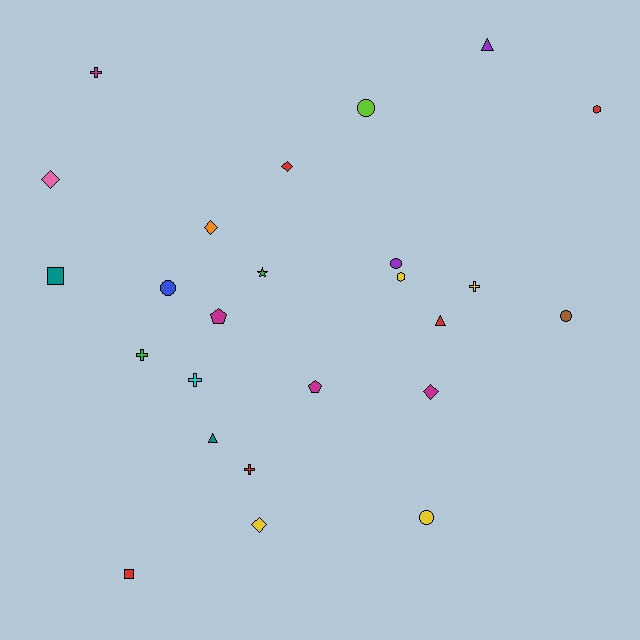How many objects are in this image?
There are 25 objects.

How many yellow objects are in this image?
There are 4 yellow objects.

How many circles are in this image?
There are 5 circles.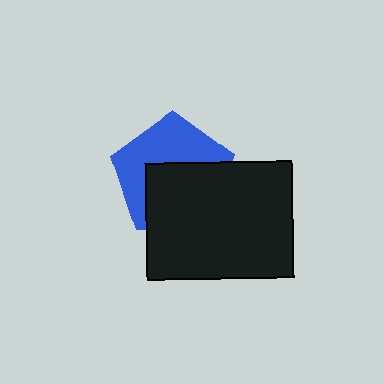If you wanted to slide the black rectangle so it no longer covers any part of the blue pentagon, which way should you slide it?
Slide it down — that is the most direct way to separate the two shapes.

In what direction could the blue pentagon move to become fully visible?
The blue pentagon could move up. That would shift it out from behind the black rectangle entirely.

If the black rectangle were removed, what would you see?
You would see the complete blue pentagon.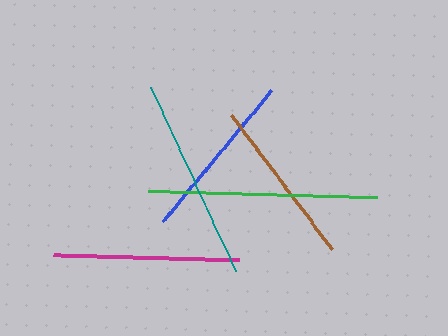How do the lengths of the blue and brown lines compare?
The blue and brown lines are approximately the same length.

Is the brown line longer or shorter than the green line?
The green line is longer than the brown line.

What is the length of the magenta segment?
The magenta segment is approximately 186 pixels long.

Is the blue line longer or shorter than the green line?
The green line is longer than the blue line.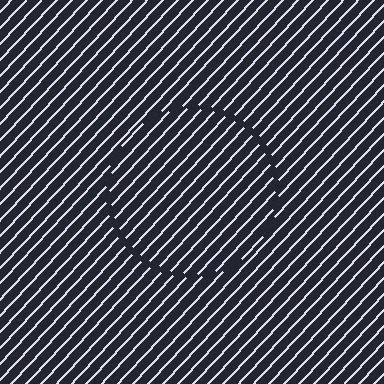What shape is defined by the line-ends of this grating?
An illusory circle. The interior of the shape contains the same grating, shifted by half a period — the contour is defined by the phase discontinuity where line-ends from the inner and outer gratings abut.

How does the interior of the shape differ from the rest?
The interior of the shape contains the same grating, shifted by half a period — the contour is defined by the phase discontinuity where line-ends from the inner and outer gratings abut.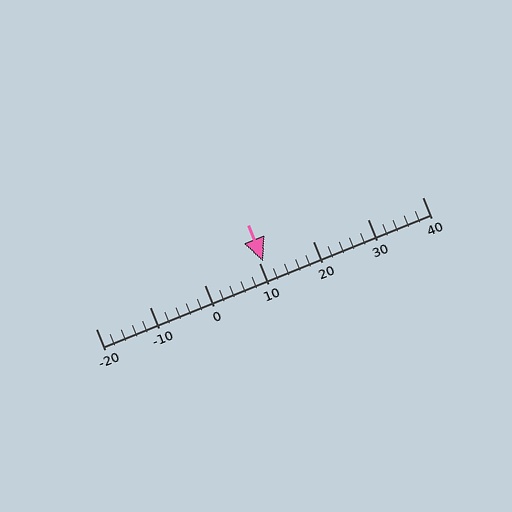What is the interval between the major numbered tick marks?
The major tick marks are spaced 10 units apart.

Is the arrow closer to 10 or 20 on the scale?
The arrow is closer to 10.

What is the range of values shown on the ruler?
The ruler shows values from -20 to 40.